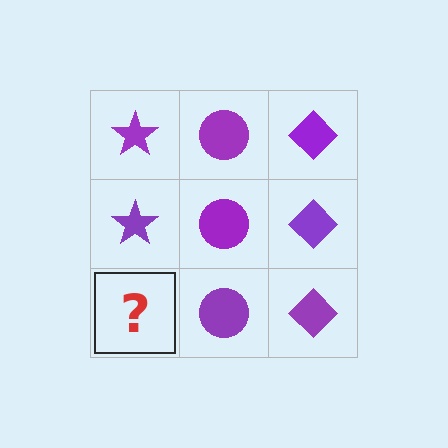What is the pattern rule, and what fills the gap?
The rule is that each column has a consistent shape. The gap should be filled with a purple star.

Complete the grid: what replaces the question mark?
The question mark should be replaced with a purple star.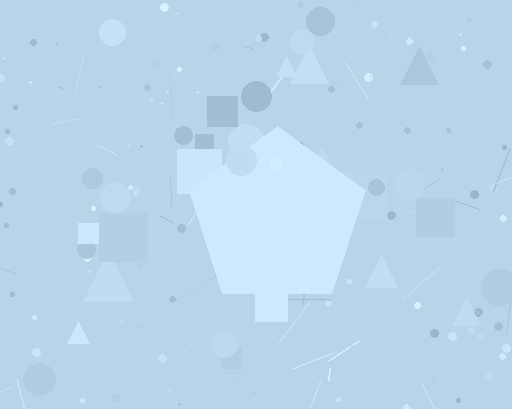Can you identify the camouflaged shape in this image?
The camouflaged shape is a pentagon.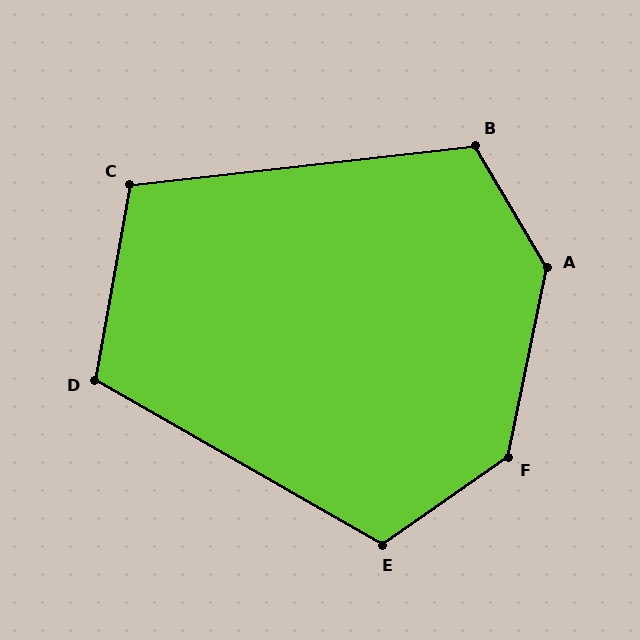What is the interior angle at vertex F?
Approximately 136 degrees (obtuse).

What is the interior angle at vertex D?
Approximately 110 degrees (obtuse).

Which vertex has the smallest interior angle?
C, at approximately 107 degrees.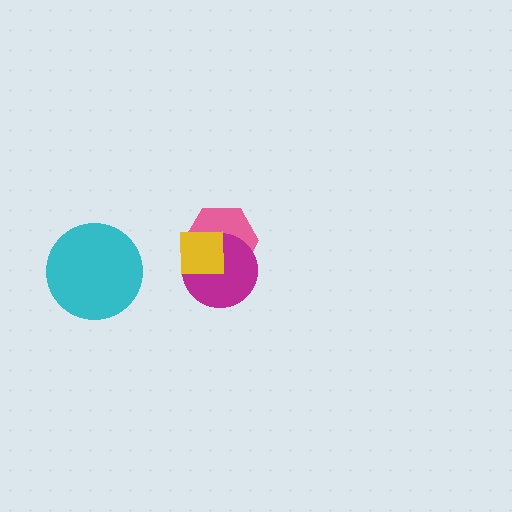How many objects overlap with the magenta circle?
2 objects overlap with the magenta circle.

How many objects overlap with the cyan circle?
0 objects overlap with the cyan circle.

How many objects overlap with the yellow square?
2 objects overlap with the yellow square.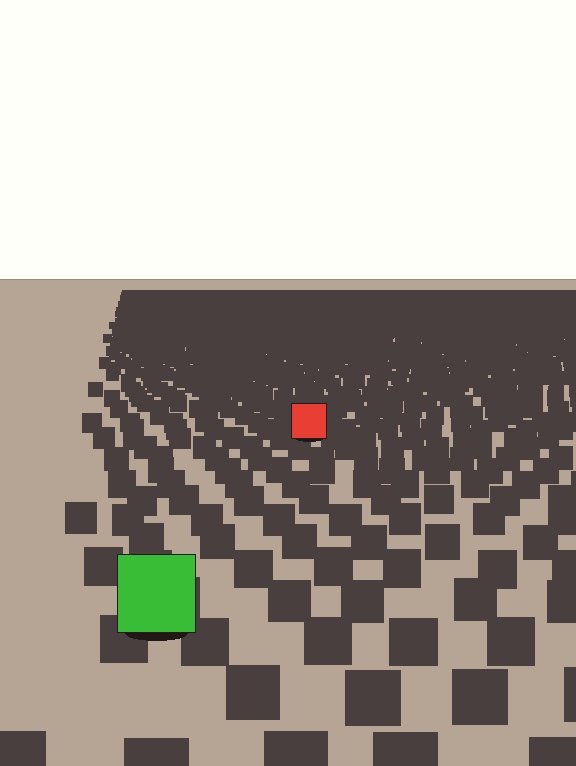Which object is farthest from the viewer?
The red square is farthest from the viewer. It appears smaller and the ground texture around it is denser.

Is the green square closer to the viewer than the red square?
Yes. The green square is closer — you can tell from the texture gradient: the ground texture is coarser near it.